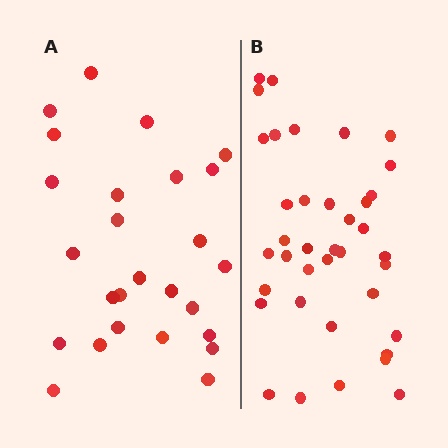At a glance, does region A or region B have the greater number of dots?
Region B (the right region) has more dots.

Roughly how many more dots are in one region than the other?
Region B has roughly 12 or so more dots than region A.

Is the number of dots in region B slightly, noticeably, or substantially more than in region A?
Region B has substantially more. The ratio is roughly 1.5 to 1.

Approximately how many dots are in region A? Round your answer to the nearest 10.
About 30 dots. (The exact count is 26, which rounds to 30.)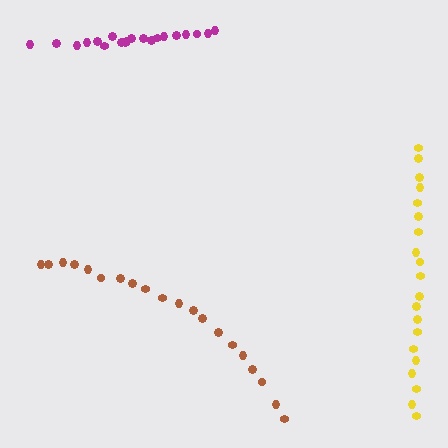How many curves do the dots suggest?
There are 3 distinct paths.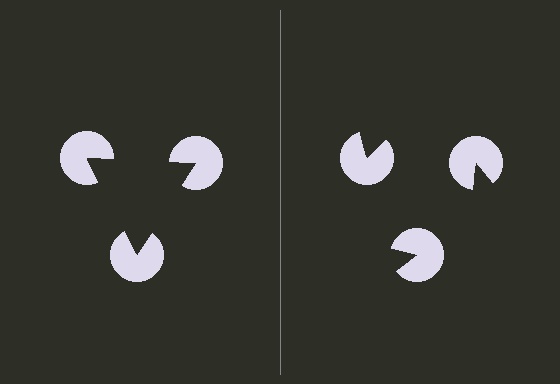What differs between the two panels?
The pac-man discs are positioned identically on both sides; only the wedge orientations differ. On the left they align to a triangle; on the right they are misaligned.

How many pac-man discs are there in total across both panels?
6 — 3 on each side.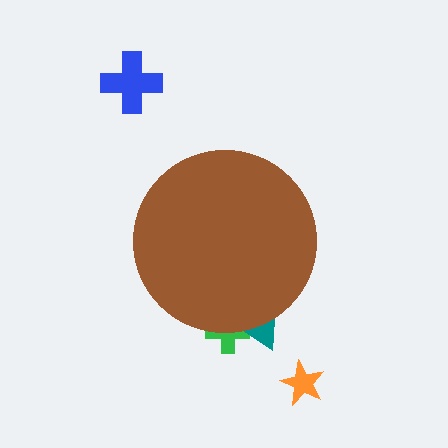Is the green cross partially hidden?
Yes, the green cross is partially hidden behind the brown circle.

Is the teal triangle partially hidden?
Yes, the teal triangle is partially hidden behind the brown circle.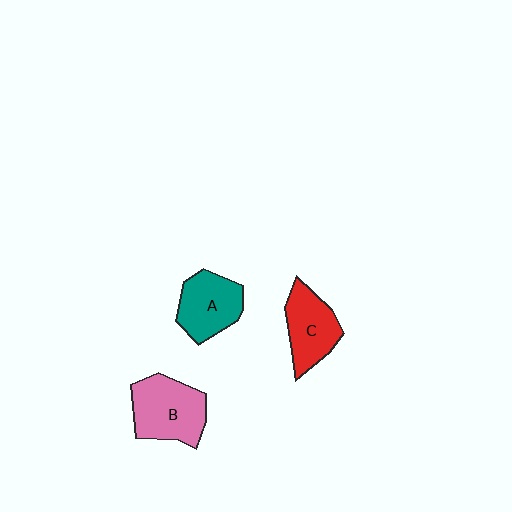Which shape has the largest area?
Shape B (pink).